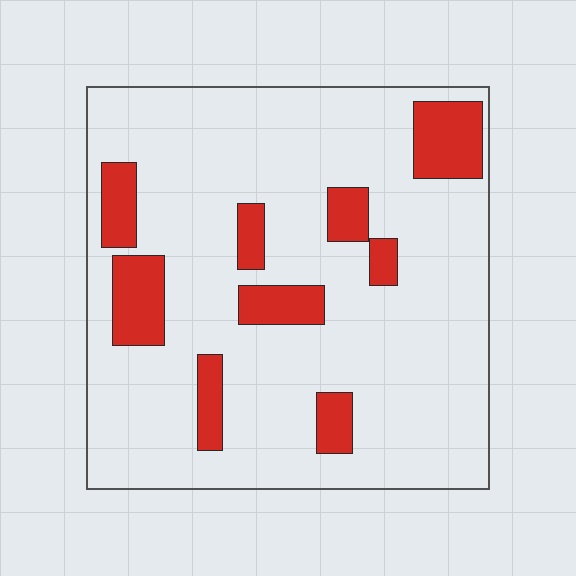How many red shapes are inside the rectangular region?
9.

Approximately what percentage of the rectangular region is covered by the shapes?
Approximately 15%.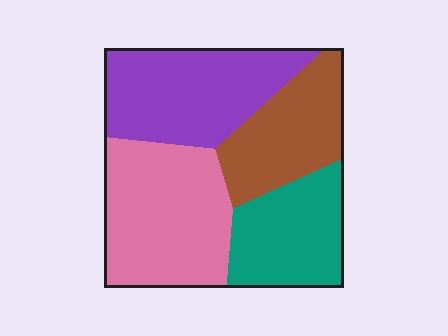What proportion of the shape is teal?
Teal takes up about one fifth (1/5) of the shape.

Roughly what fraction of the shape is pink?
Pink covers roughly 30% of the shape.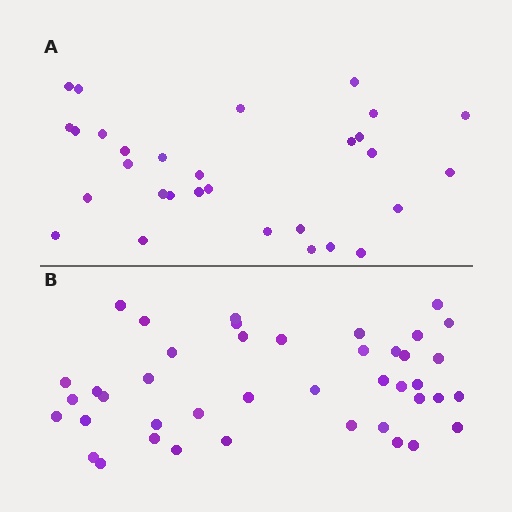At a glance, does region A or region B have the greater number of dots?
Region B (the bottom region) has more dots.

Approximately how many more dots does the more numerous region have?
Region B has roughly 12 or so more dots than region A.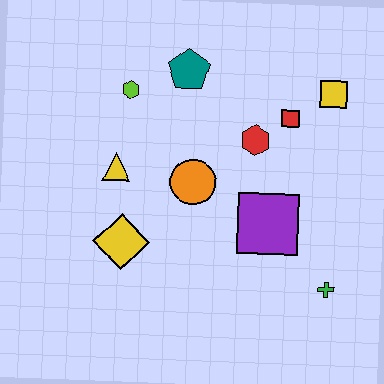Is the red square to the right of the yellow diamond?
Yes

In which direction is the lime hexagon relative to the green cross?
The lime hexagon is to the left of the green cross.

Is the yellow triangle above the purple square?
Yes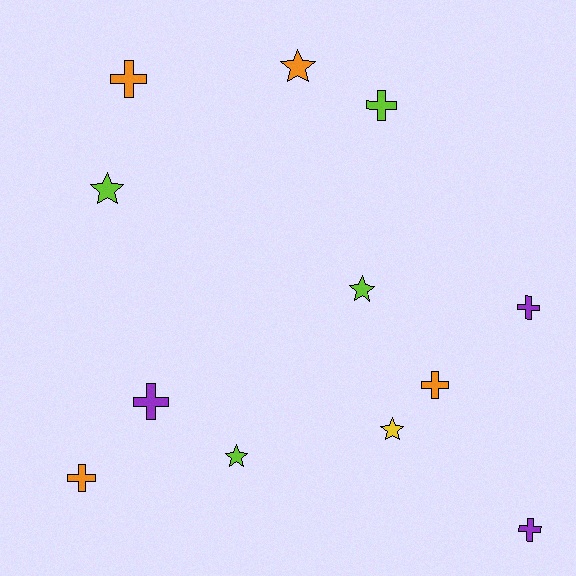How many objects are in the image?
There are 12 objects.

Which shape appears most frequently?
Cross, with 7 objects.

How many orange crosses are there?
There are 3 orange crosses.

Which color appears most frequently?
Orange, with 4 objects.